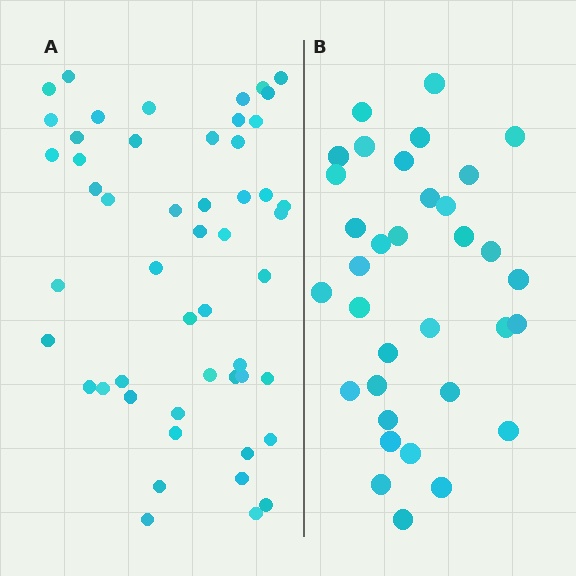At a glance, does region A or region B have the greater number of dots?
Region A (the left region) has more dots.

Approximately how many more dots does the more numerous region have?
Region A has approximately 15 more dots than region B.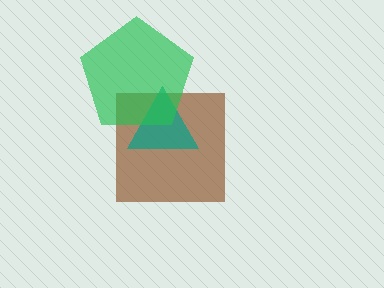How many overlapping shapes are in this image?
There are 3 overlapping shapes in the image.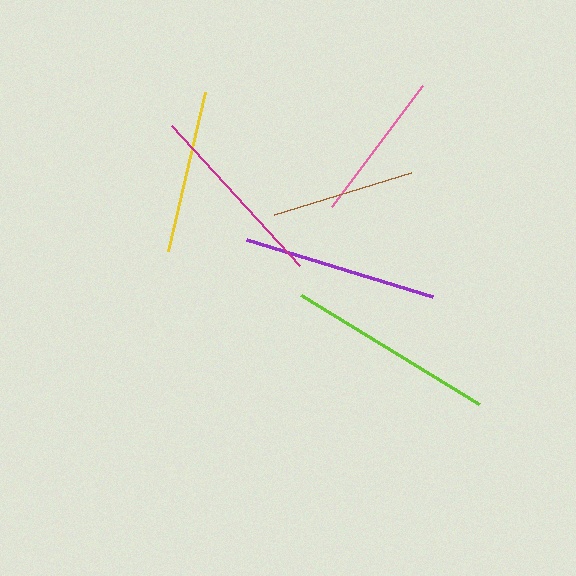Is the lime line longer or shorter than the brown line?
The lime line is longer than the brown line.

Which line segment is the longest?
The lime line is the longest at approximately 209 pixels.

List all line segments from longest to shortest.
From longest to shortest: lime, purple, magenta, yellow, pink, brown.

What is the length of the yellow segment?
The yellow segment is approximately 163 pixels long.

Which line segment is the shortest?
The brown line is the shortest at approximately 143 pixels.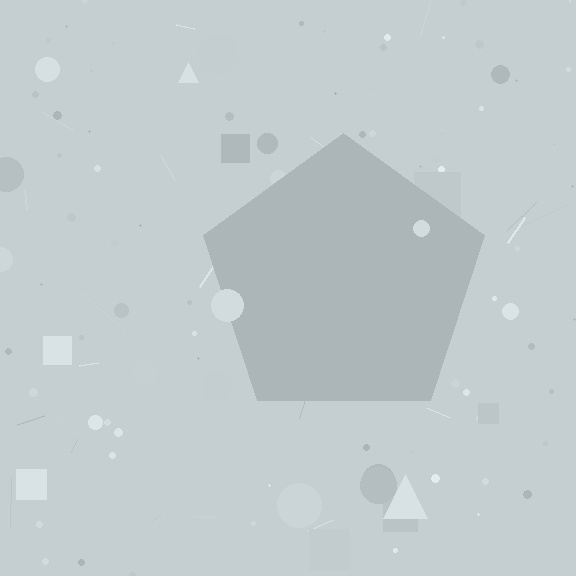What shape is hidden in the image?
A pentagon is hidden in the image.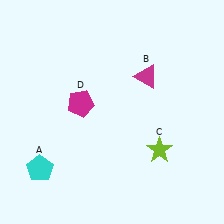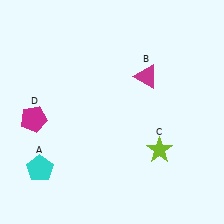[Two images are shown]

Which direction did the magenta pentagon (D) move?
The magenta pentagon (D) moved left.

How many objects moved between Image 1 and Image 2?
1 object moved between the two images.